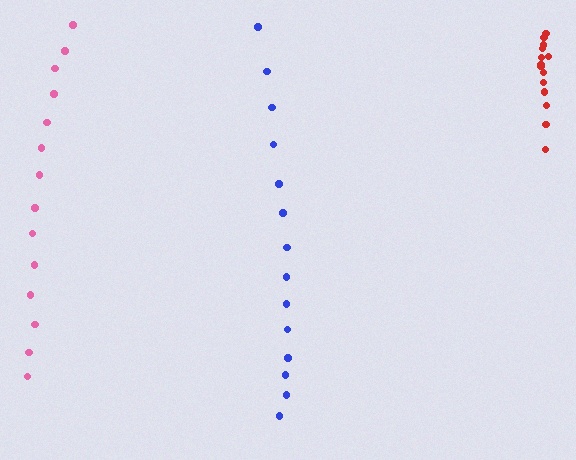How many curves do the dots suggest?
There are 3 distinct paths.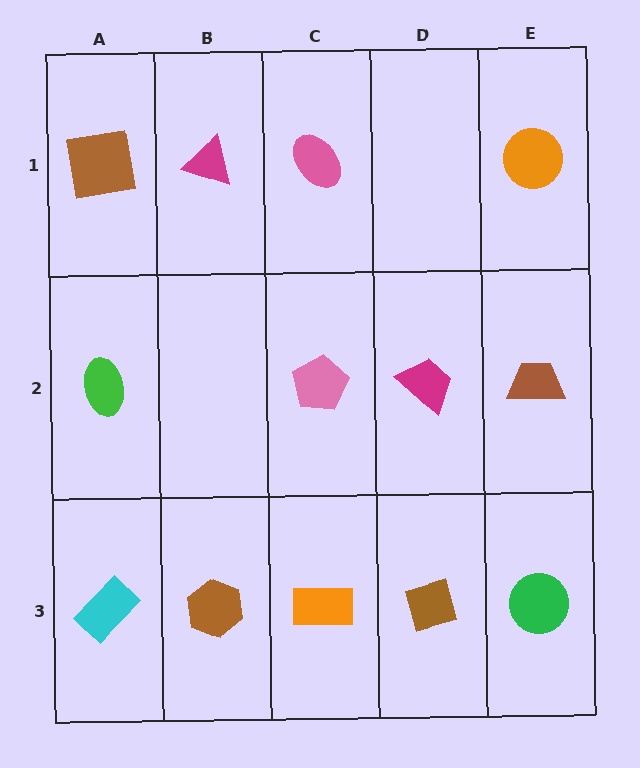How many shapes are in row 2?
4 shapes.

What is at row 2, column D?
A magenta trapezoid.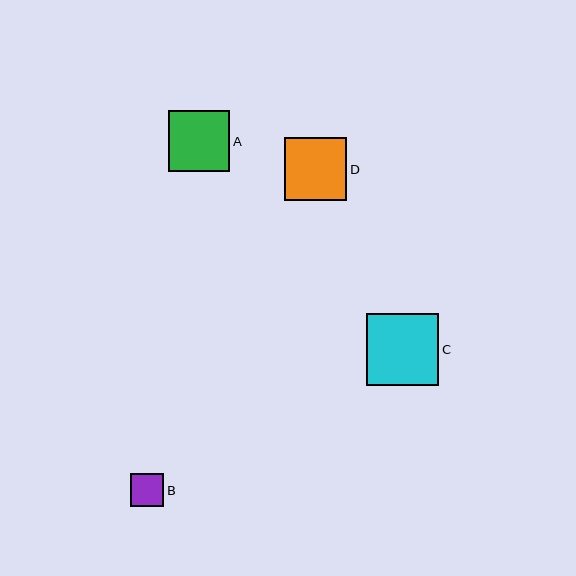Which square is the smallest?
Square B is the smallest with a size of approximately 33 pixels.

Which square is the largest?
Square C is the largest with a size of approximately 72 pixels.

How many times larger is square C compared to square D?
Square C is approximately 1.2 times the size of square D.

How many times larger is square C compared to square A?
Square C is approximately 1.2 times the size of square A.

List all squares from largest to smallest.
From largest to smallest: C, D, A, B.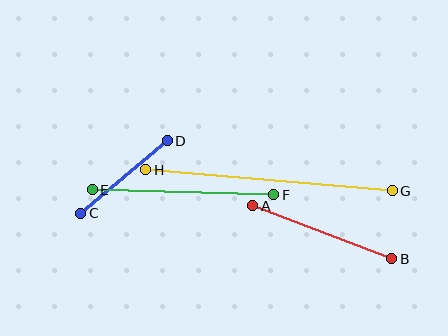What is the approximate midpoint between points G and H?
The midpoint is at approximately (269, 180) pixels.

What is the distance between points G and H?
The distance is approximately 247 pixels.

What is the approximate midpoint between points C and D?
The midpoint is at approximately (124, 177) pixels.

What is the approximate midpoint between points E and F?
The midpoint is at approximately (183, 192) pixels.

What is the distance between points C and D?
The distance is approximately 113 pixels.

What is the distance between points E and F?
The distance is approximately 181 pixels.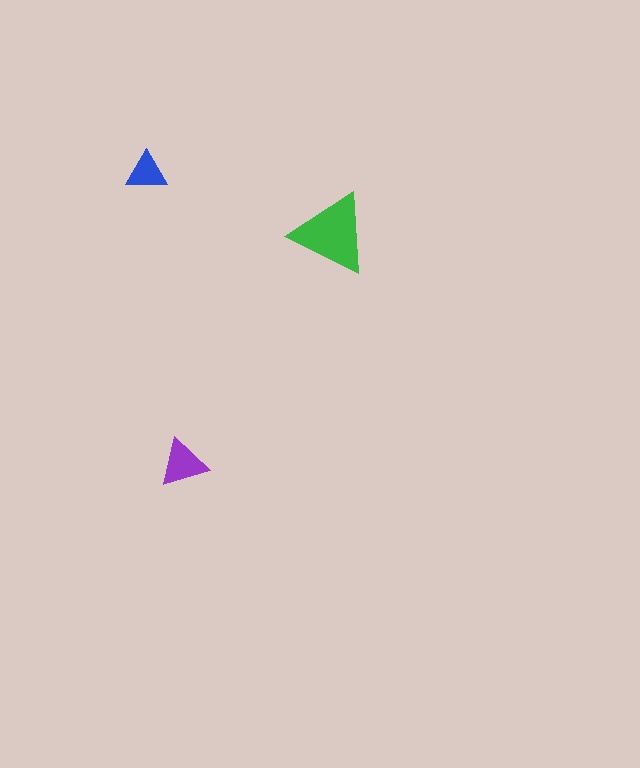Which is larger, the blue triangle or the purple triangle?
The purple one.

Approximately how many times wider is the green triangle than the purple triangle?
About 1.5 times wider.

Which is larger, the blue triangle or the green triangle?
The green one.